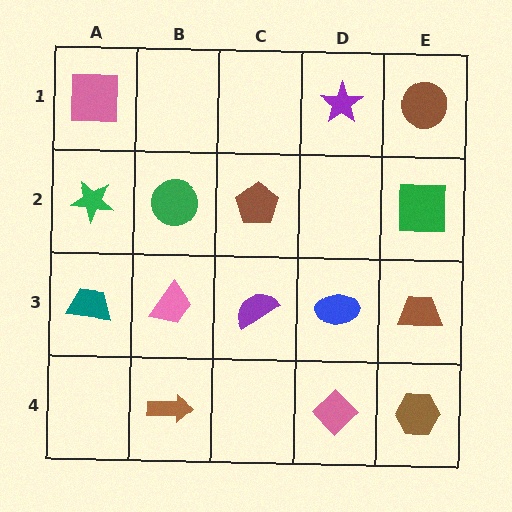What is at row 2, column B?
A green circle.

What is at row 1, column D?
A purple star.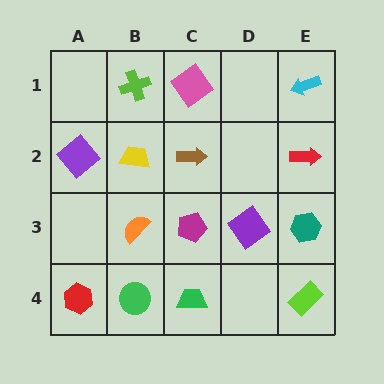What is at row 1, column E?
A cyan arrow.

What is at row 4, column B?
A green circle.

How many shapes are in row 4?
4 shapes.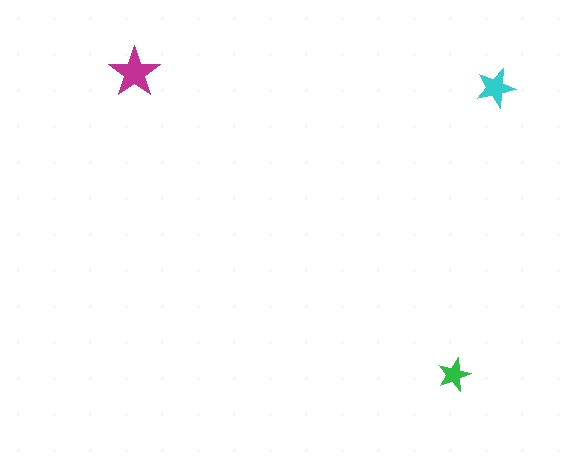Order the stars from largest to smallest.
the magenta one, the cyan one, the green one.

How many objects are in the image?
There are 3 objects in the image.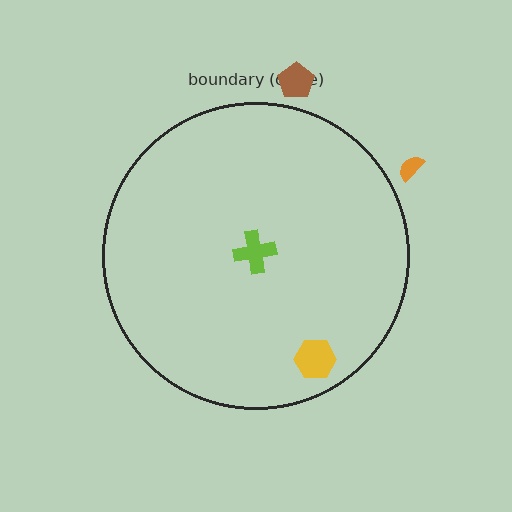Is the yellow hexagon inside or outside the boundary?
Inside.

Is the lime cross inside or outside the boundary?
Inside.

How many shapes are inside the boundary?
2 inside, 2 outside.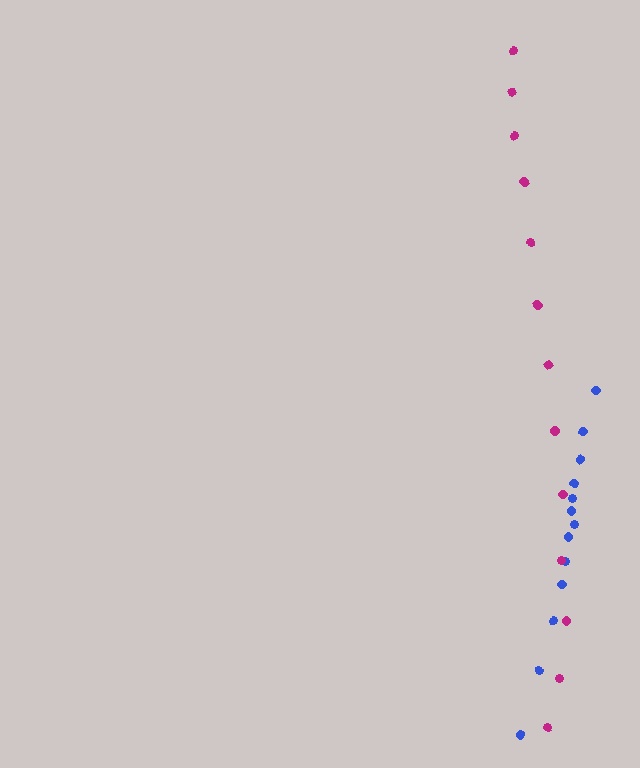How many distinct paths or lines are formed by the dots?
There are 2 distinct paths.